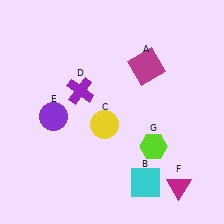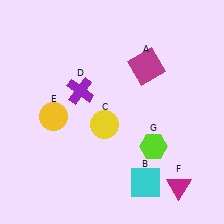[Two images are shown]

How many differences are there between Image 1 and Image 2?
There is 1 difference between the two images.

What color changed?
The circle (E) changed from purple in Image 1 to yellow in Image 2.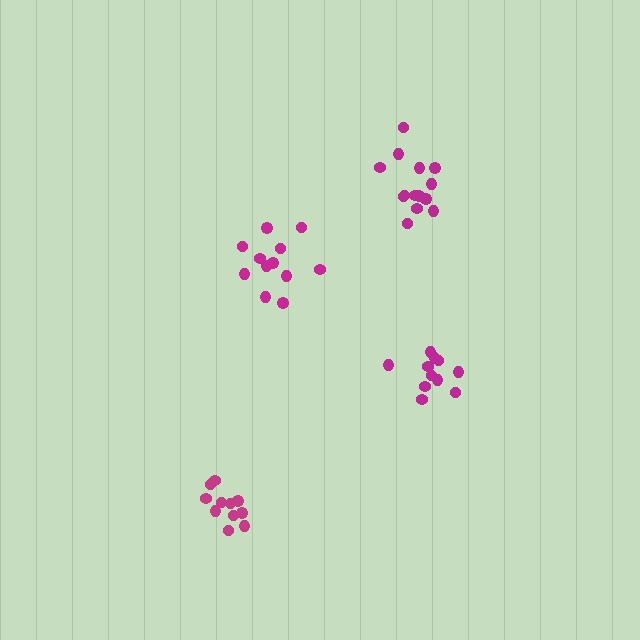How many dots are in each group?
Group 1: 11 dots, Group 2: 11 dots, Group 3: 12 dots, Group 4: 14 dots (48 total).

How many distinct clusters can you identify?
There are 4 distinct clusters.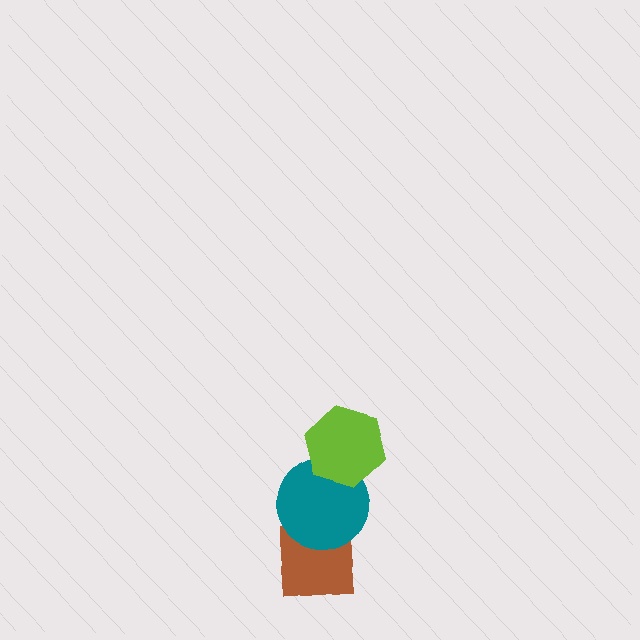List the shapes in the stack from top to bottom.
From top to bottom: the lime hexagon, the teal circle, the brown square.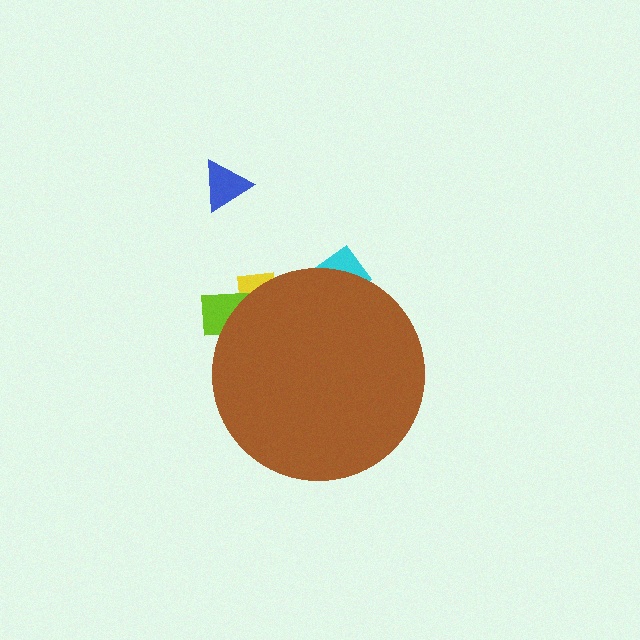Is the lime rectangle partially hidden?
Yes, the lime rectangle is partially hidden behind the brown circle.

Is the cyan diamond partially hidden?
Yes, the cyan diamond is partially hidden behind the brown circle.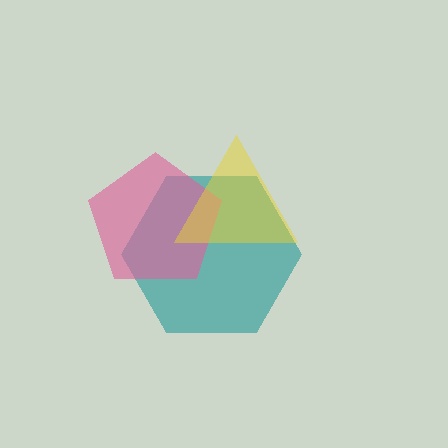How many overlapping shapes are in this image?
There are 3 overlapping shapes in the image.